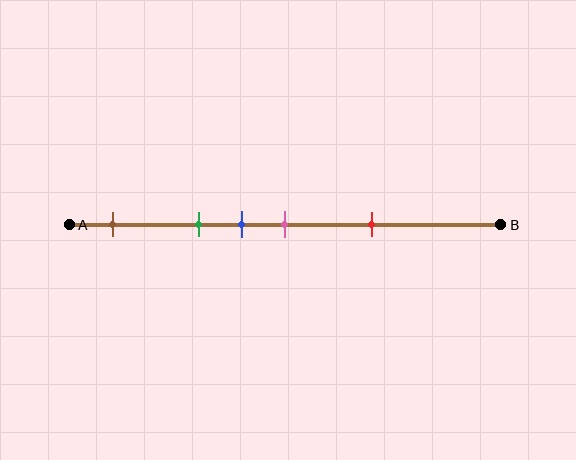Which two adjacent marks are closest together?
The blue and pink marks are the closest adjacent pair.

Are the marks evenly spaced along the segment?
No, the marks are not evenly spaced.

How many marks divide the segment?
There are 5 marks dividing the segment.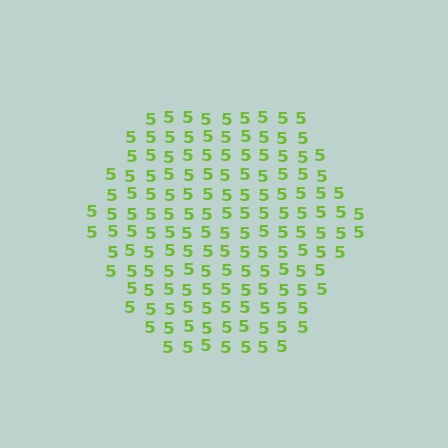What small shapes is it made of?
It is made of small digit 5's.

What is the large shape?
The large shape is a hexagon.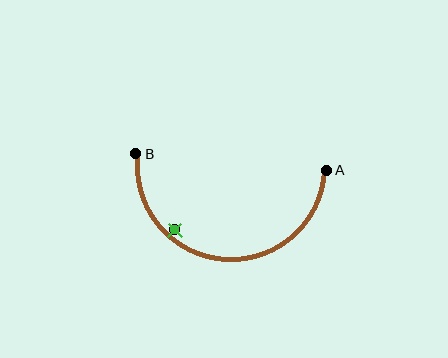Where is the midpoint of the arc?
The arc midpoint is the point on the curve farthest from the straight line joining A and B. It sits below that line.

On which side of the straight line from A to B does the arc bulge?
The arc bulges below the straight line connecting A and B.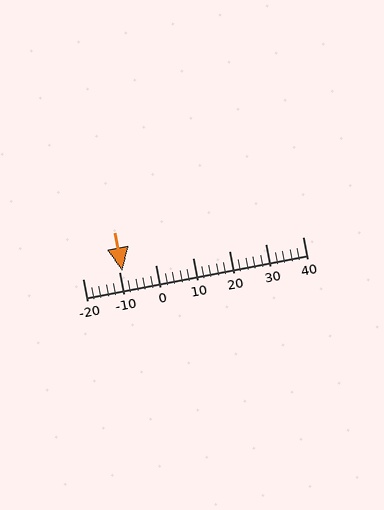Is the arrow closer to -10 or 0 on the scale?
The arrow is closer to -10.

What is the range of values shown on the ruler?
The ruler shows values from -20 to 40.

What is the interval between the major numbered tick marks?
The major tick marks are spaced 10 units apart.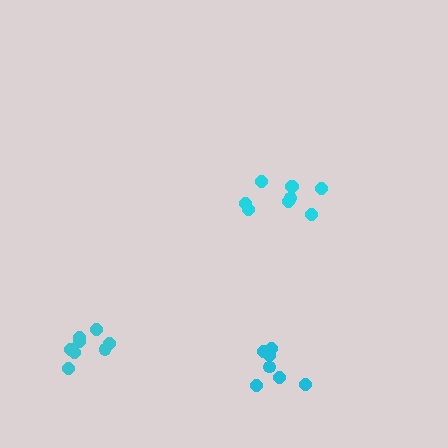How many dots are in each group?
Group 1: 8 dots, Group 2: 9 dots, Group 3: 7 dots (24 total).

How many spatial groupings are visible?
There are 3 spatial groupings.